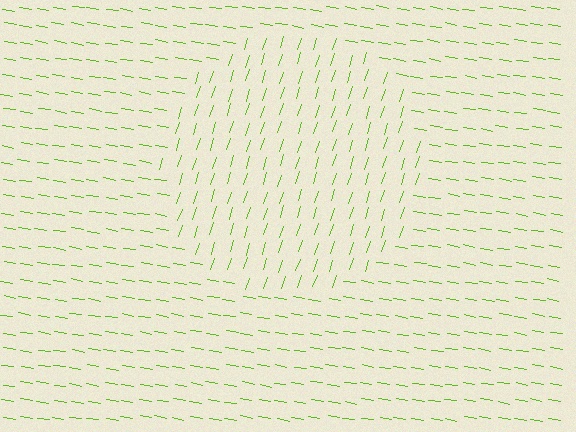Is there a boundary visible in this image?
Yes, there is a texture boundary formed by a change in line orientation.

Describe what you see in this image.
The image is filled with small lime line segments. A circle region in the image has lines oriented differently from the surrounding lines, creating a visible texture boundary.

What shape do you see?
I see a circle.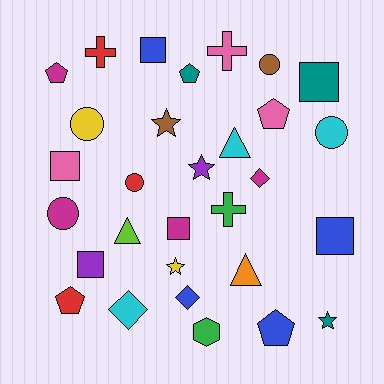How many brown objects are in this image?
There are 2 brown objects.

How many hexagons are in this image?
There is 1 hexagon.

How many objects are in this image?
There are 30 objects.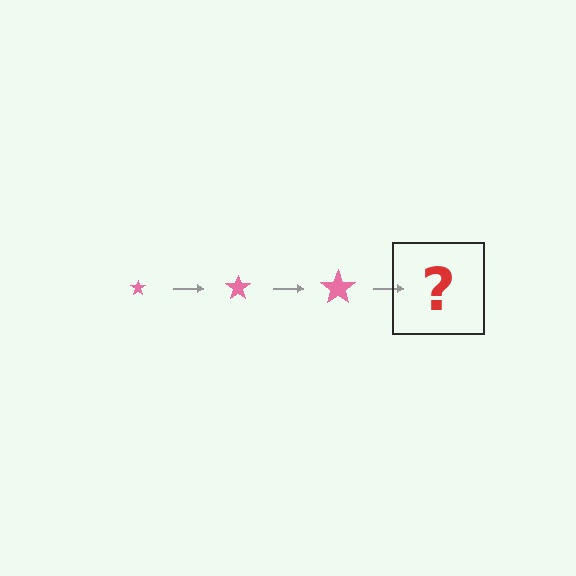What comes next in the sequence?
The next element should be a pink star, larger than the previous one.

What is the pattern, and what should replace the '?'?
The pattern is that the star gets progressively larger each step. The '?' should be a pink star, larger than the previous one.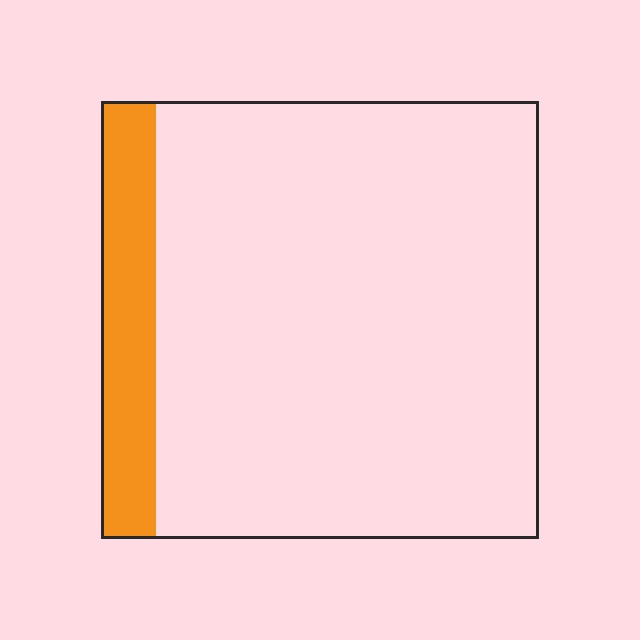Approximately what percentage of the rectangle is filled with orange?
Approximately 15%.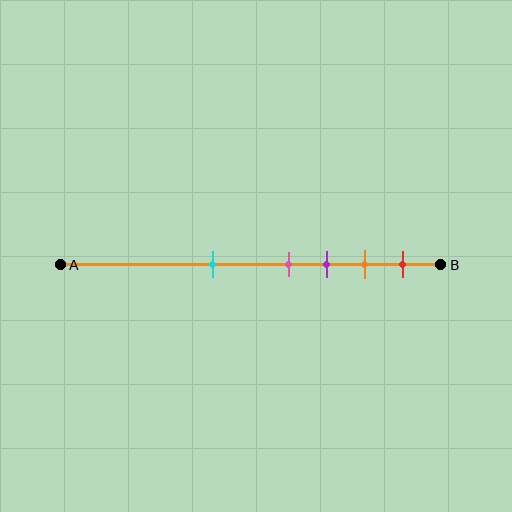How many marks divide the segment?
There are 5 marks dividing the segment.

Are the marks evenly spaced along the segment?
No, the marks are not evenly spaced.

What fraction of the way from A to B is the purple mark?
The purple mark is approximately 70% (0.7) of the way from A to B.